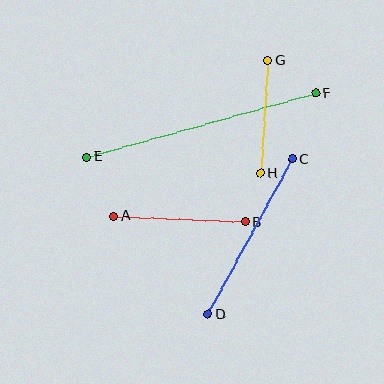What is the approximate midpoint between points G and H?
The midpoint is at approximately (264, 117) pixels.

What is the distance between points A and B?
The distance is approximately 132 pixels.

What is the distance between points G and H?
The distance is approximately 113 pixels.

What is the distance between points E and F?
The distance is approximately 238 pixels.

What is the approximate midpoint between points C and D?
The midpoint is at approximately (250, 237) pixels.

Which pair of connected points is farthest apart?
Points E and F are farthest apart.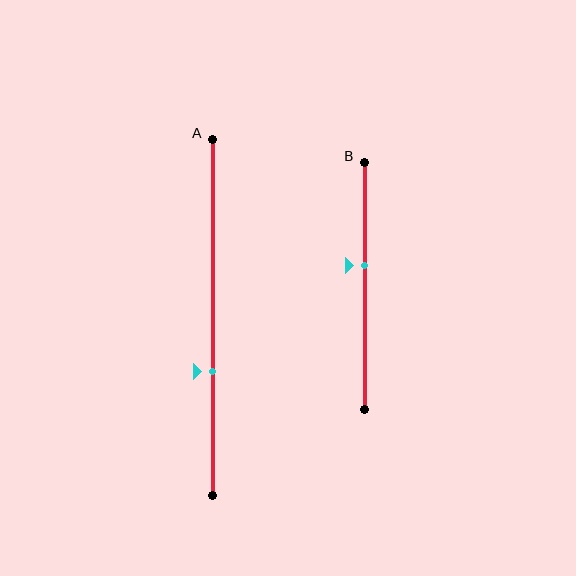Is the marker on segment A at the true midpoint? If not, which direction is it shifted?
No, the marker on segment A is shifted downward by about 15% of the segment length.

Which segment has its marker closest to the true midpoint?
Segment B has its marker closest to the true midpoint.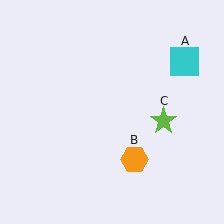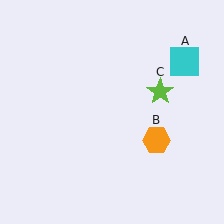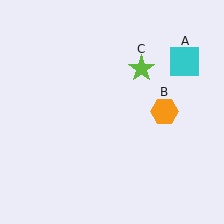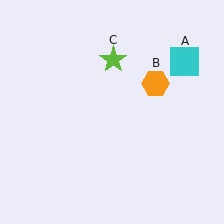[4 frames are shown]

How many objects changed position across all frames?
2 objects changed position: orange hexagon (object B), lime star (object C).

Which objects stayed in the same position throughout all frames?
Cyan square (object A) remained stationary.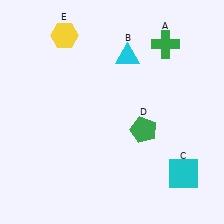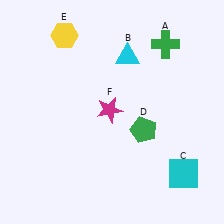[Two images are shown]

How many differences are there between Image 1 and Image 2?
There is 1 difference between the two images.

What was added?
A magenta star (F) was added in Image 2.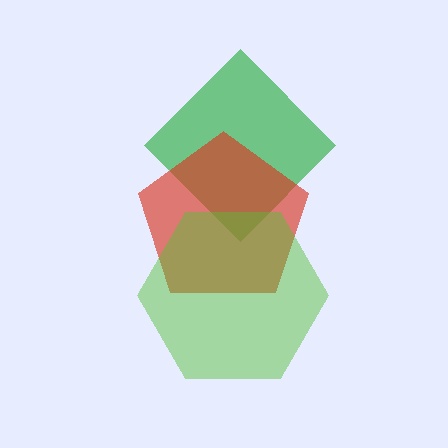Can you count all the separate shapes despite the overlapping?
Yes, there are 3 separate shapes.